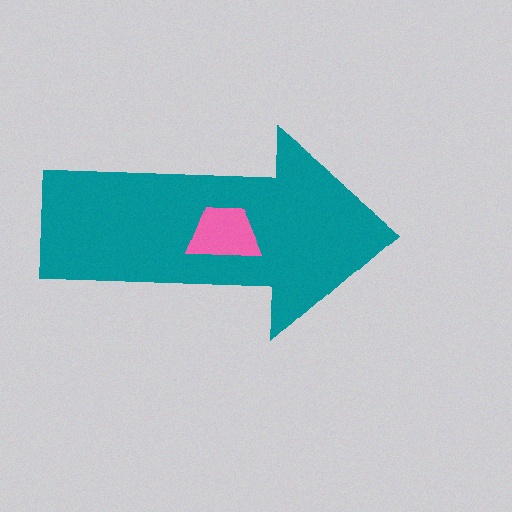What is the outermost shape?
The teal arrow.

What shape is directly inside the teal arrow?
The pink trapezoid.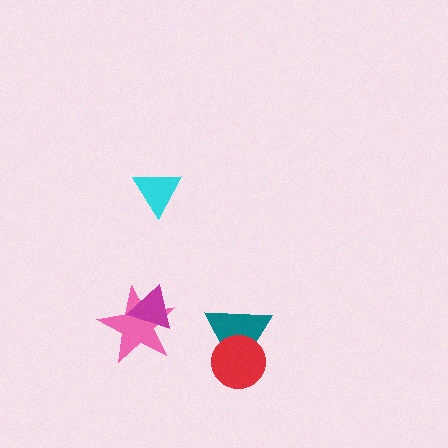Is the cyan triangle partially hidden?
No, no other shape covers it.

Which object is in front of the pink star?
The magenta triangle is in front of the pink star.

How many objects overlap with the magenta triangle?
1 object overlaps with the magenta triangle.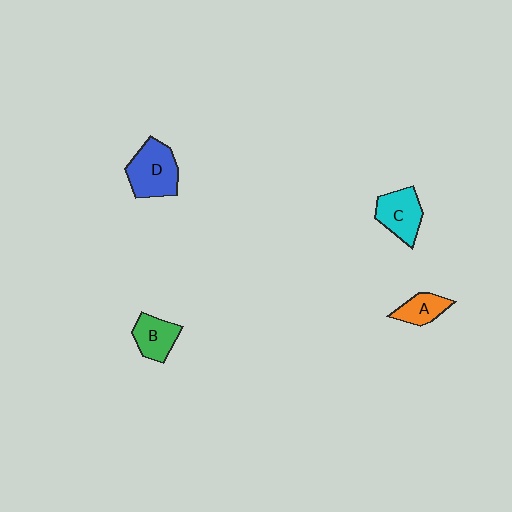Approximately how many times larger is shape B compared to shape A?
Approximately 1.3 times.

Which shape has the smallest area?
Shape A (orange).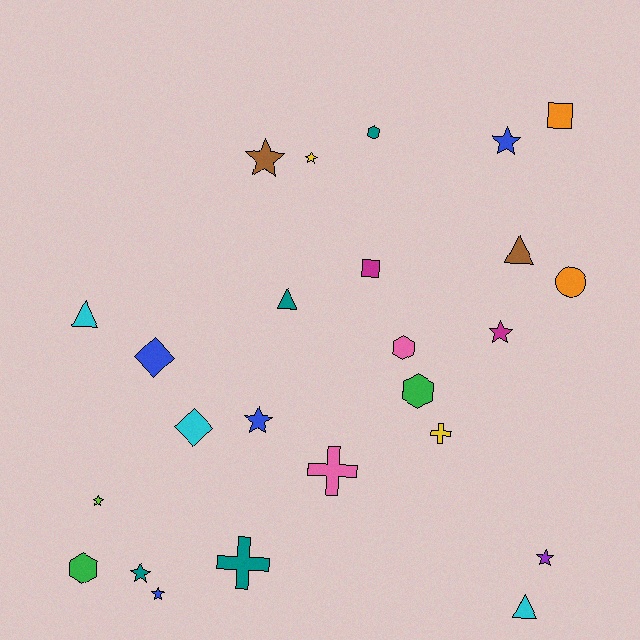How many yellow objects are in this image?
There are 2 yellow objects.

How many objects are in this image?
There are 25 objects.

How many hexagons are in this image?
There are 4 hexagons.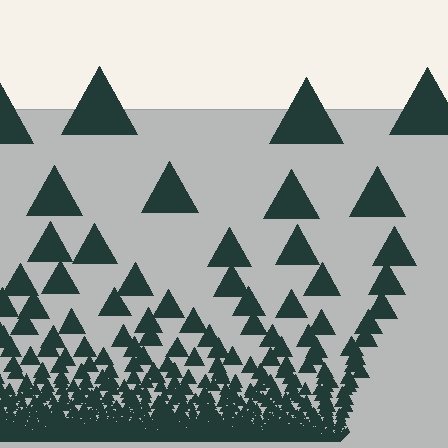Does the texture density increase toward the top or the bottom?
Density increases toward the bottom.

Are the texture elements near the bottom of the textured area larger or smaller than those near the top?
Smaller. The gradient is inverted — elements near the bottom are smaller and denser.